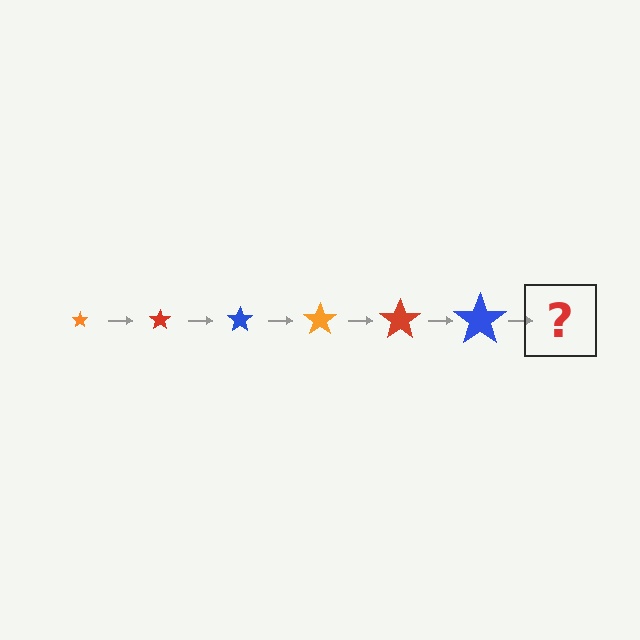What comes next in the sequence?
The next element should be an orange star, larger than the previous one.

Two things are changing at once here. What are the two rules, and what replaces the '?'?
The two rules are that the star grows larger each step and the color cycles through orange, red, and blue. The '?' should be an orange star, larger than the previous one.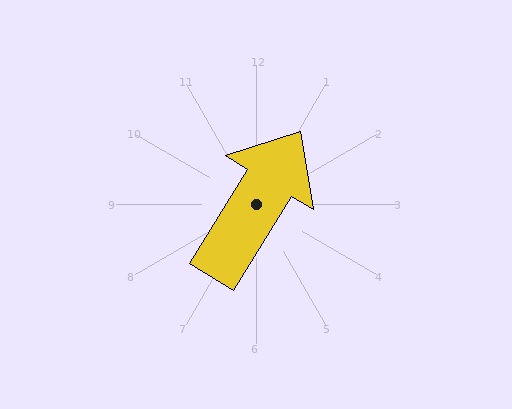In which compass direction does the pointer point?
Northeast.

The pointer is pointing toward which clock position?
Roughly 1 o'clock.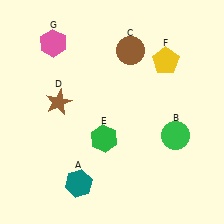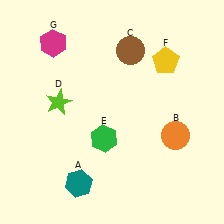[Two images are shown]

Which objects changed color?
B changed from green to orange. D changed from brown to lime. G changed from pink to magenta.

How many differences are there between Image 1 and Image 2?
There are 3 differences between the two images.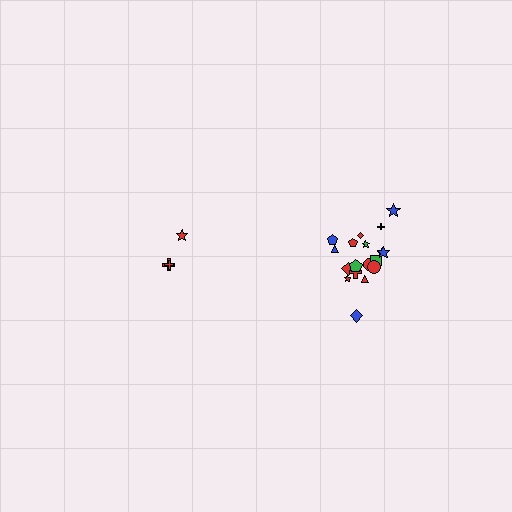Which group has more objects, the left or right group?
The right group.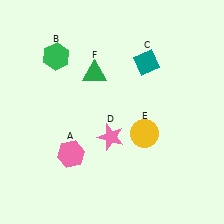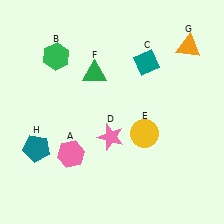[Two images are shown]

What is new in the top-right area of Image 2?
An orange triangle (G) was added in the top-right area of Image 2.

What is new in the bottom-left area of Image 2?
A teal pentagon (H) was added in the bottom-left area of Image 2.